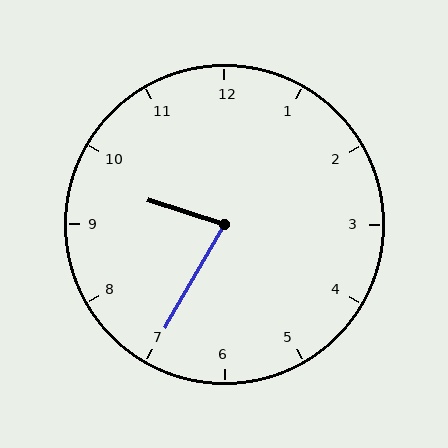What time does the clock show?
9:35.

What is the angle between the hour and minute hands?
Approximately 78 degrees.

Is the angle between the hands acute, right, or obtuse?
It is acute.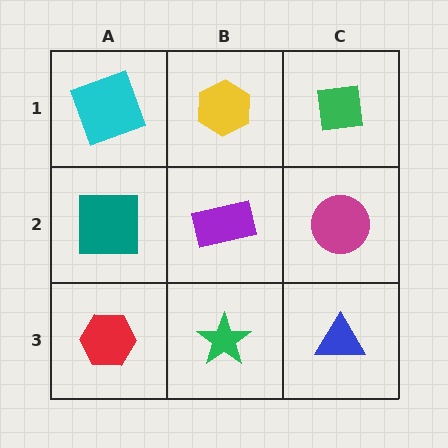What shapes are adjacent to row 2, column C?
A green square (row 1, column C), a blue triangle (row 3, column C), a purple rectangle (row 2, column B).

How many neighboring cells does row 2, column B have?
4.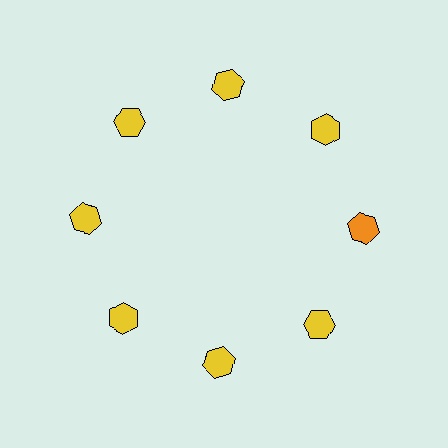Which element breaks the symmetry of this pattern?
The orange hexagon at roughly the 3 o'clock position breaks the symmetry. All other shapes are yellow hexagons.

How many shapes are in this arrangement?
There are 8 shapes arranged in a ring pattern.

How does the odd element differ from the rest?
It has a different color: orange instead of yellow.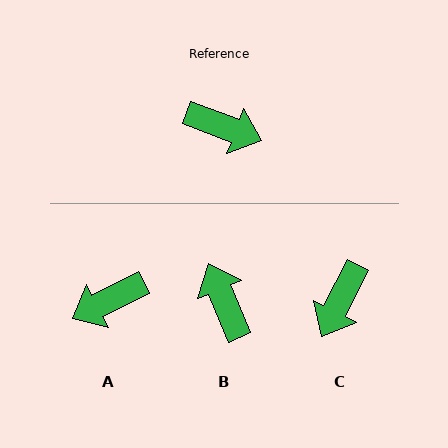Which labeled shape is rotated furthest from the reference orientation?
B, about 134 degrees away.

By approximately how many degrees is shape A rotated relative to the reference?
Approximately 132 degrees clockwise.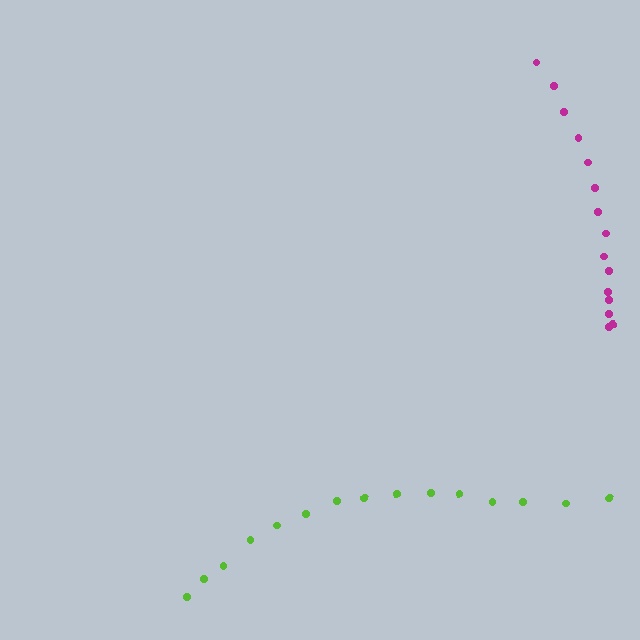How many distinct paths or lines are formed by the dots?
There are 2 distinct paths.